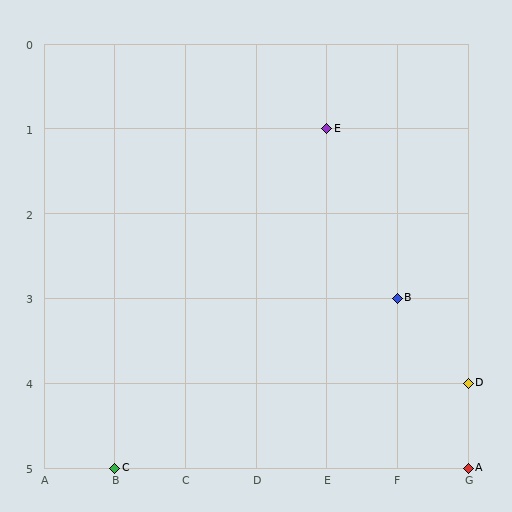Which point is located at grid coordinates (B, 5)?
Point C is at (B, 5).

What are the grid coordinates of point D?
Point D is at grid coordinates (G, 4).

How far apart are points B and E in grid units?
Points B and E are 1 column and 2 rows apart (about 2.2 grid units diagonally).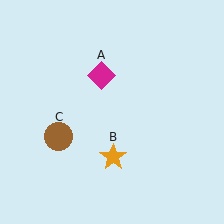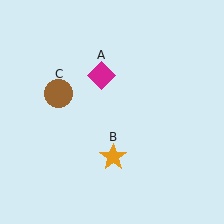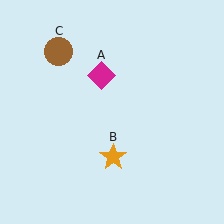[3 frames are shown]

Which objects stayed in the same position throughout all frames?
Magenta diamond (object A) and orange star (object B) remained stationary.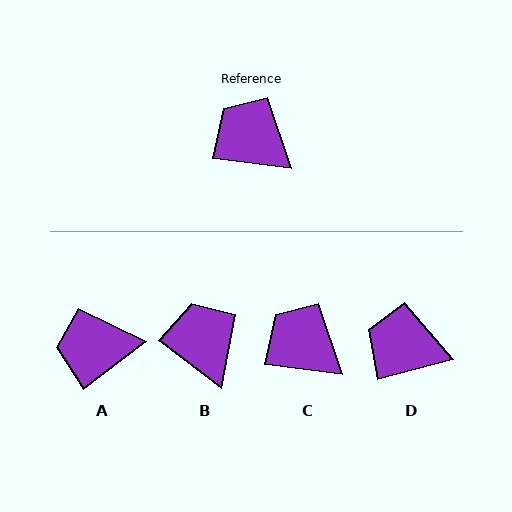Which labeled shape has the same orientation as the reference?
C.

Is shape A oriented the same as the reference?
No, it is off by about 45 degrees.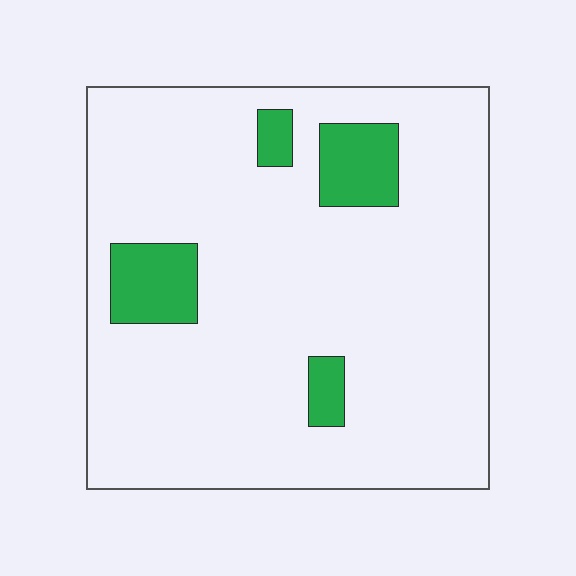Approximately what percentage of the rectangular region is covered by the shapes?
Approximately 10%.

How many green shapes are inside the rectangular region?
4.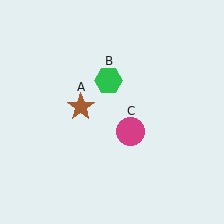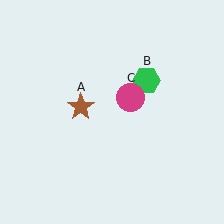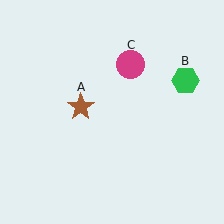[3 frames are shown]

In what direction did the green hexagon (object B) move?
The green hexagon (object B) moved right.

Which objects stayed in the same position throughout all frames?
Brown star (object A) remained stationary.